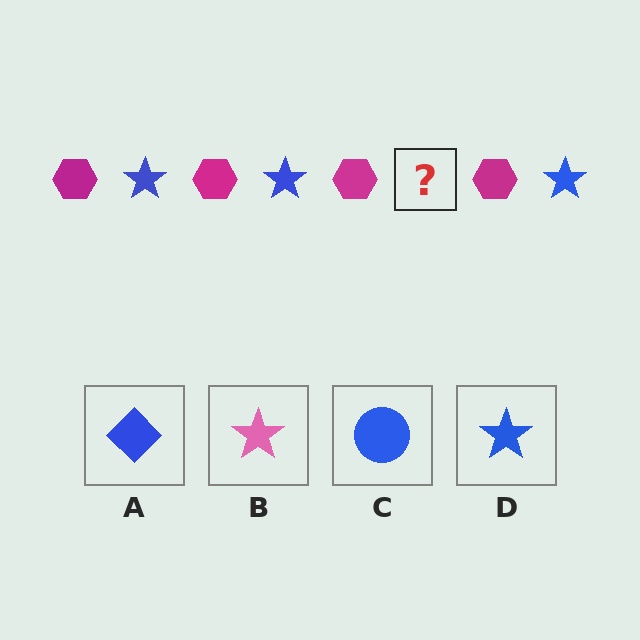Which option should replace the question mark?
Option D.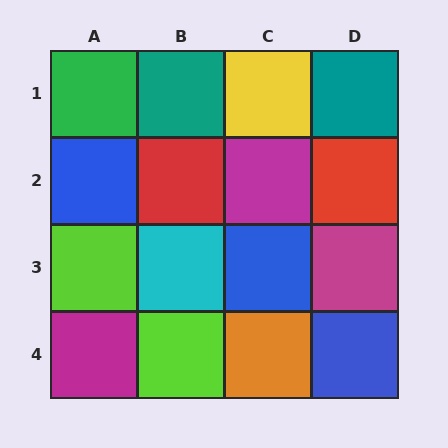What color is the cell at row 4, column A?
Magenta.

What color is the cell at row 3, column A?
Lime.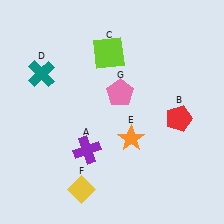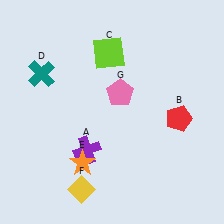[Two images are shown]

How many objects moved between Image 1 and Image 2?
1 object moved between the two images.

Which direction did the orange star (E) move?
The orange star (E) moved left.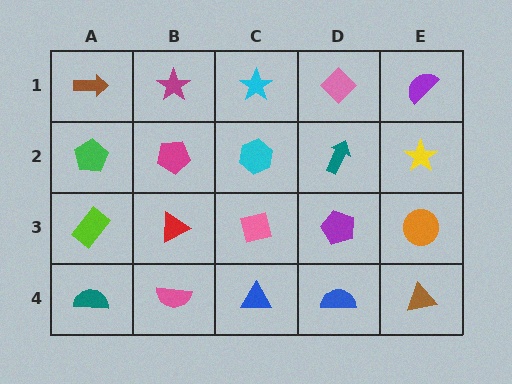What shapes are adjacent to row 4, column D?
A purple pentagon (row 3, column D), a blue triangle (row 4, column C), a brown triangle (row 4, column E).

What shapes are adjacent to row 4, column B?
A red triangle (row 3, column B), a teal semicircle (row 4, column A), a blue triangle (row 4, column C).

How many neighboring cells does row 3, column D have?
4.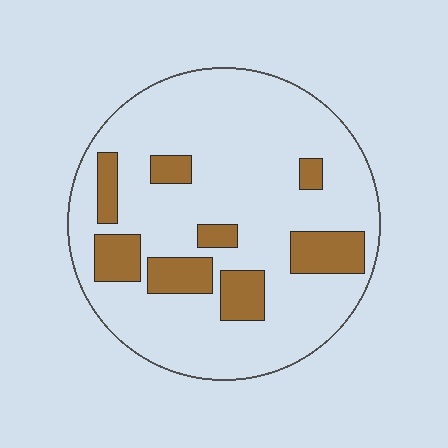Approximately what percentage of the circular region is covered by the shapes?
Approximately 20%.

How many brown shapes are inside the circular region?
8.